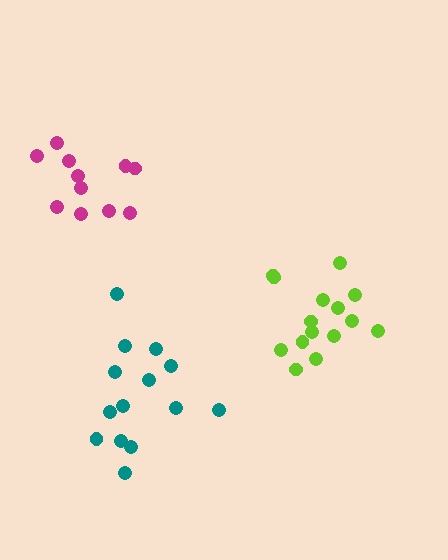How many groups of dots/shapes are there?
There are 3 groups.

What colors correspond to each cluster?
The clusters are colored: lime, magenta, teal.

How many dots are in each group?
Group 1: 15 dots, Group 2: 11 dots, Group 3: 14 dots (40 total).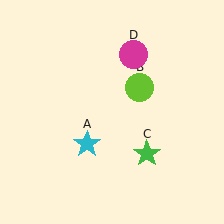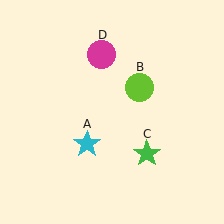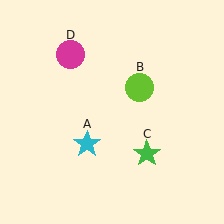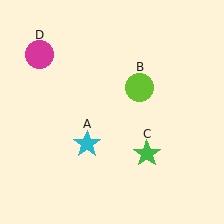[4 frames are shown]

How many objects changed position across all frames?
1 object changed position: magenta circle (object D).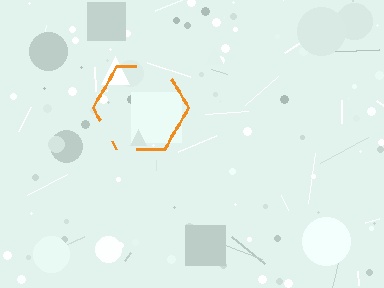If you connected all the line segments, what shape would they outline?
They would outline a hexagon.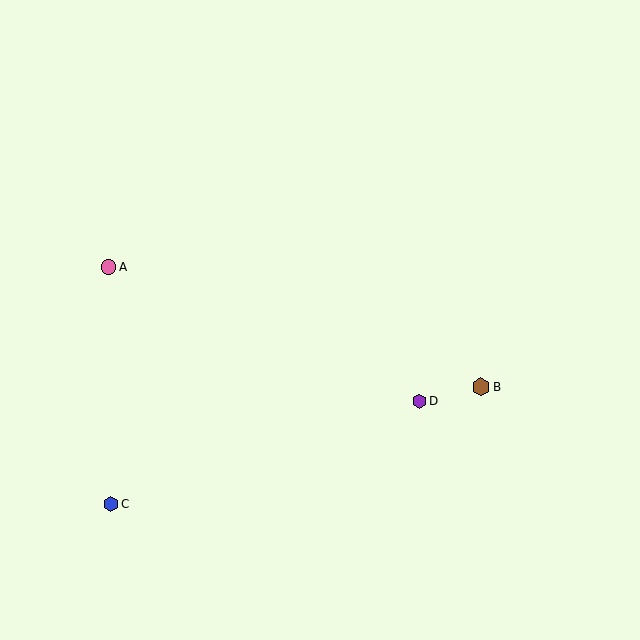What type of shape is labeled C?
Shape C is a blue hexagon.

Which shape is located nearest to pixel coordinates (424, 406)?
The purple hexagon (labeled D) at (419, 401) is nearest to that location.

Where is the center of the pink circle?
The center of the pink circle is at (108, 267).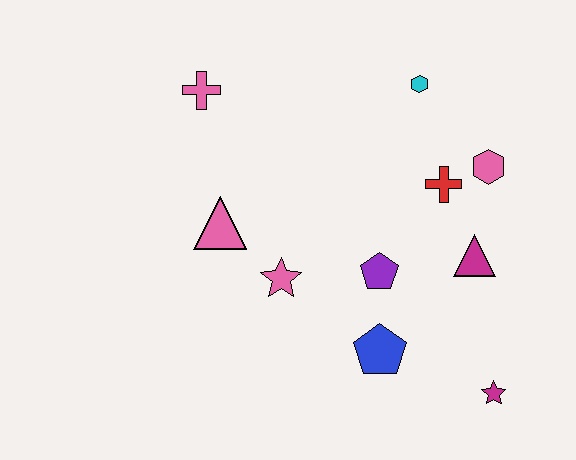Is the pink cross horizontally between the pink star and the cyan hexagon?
No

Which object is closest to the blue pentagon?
The purple pentagon is closest to the blue pentagon.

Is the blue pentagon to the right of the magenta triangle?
No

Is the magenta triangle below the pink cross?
Yes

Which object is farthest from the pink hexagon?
The pink cross is farthest from the pink hexagon.